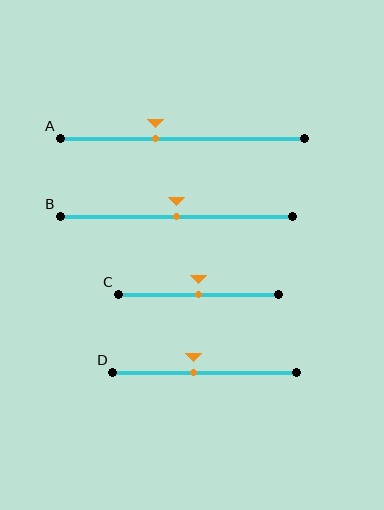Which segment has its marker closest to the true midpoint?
Segment B has its marker closest to the true midpoint.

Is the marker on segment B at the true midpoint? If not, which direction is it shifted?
Yes, the marker on segment B is at the true midpoint.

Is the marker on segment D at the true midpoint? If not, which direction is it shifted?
No, the marker on segment D is shifted to the left by about 6% of the segment length.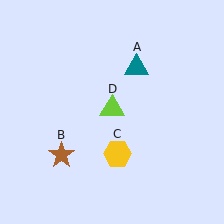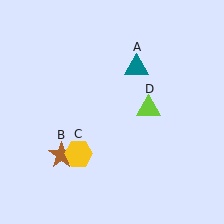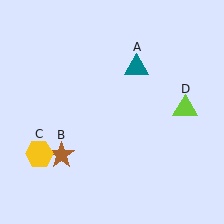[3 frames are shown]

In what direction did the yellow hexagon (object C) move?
The yellow hexagon (object C) moved left.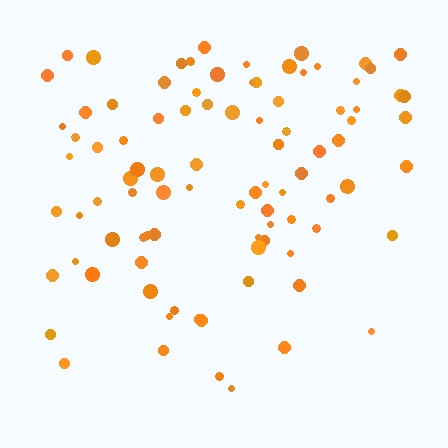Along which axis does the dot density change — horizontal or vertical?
Vertical.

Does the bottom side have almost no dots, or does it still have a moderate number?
Still a moderate number, just noticeably fewer than the top.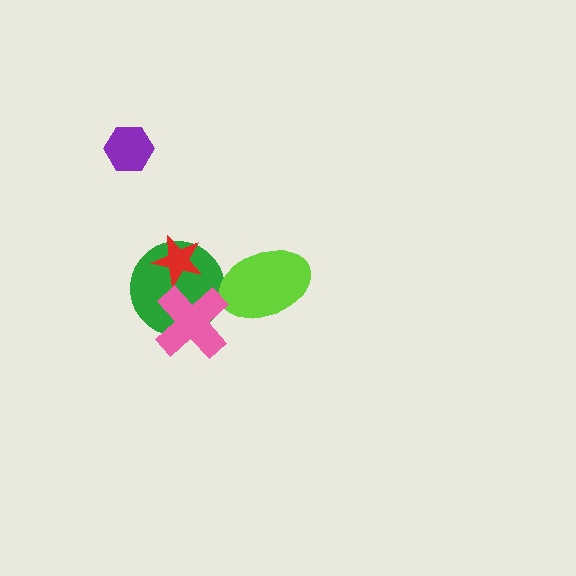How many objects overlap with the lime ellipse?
0 objects overlap with the lime ellipse.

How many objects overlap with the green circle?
2 objects overlap with the green circle.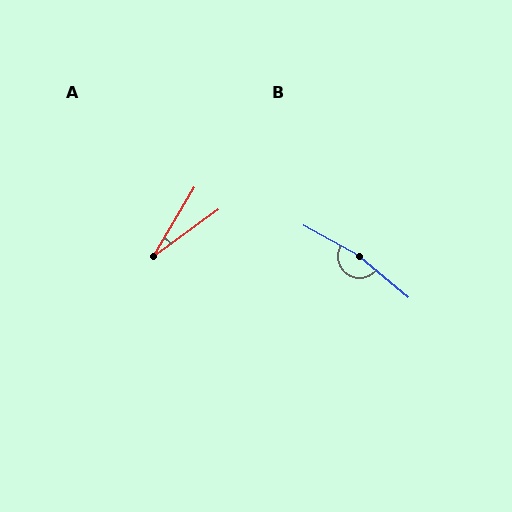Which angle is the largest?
B, at approximately 169 degrees.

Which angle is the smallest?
A, at approximately 24 degrees.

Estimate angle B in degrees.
Approximately 169 degrees.